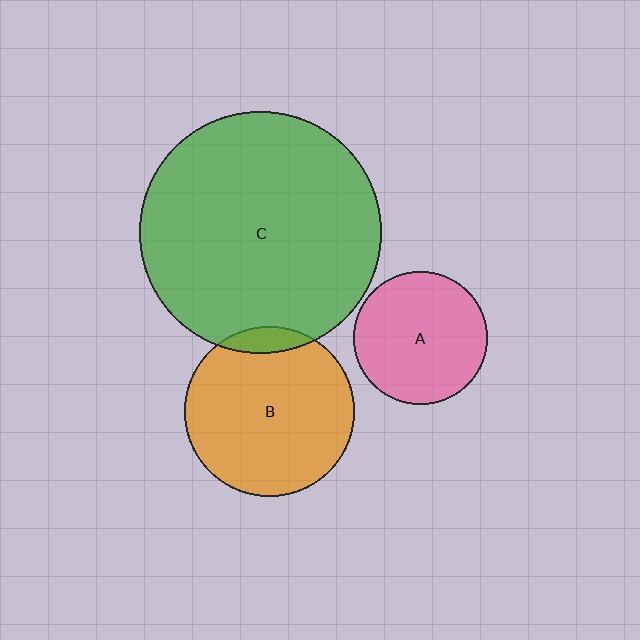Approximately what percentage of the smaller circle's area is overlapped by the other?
Approximately 10%.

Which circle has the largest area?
Circle C (green).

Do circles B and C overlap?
Yes.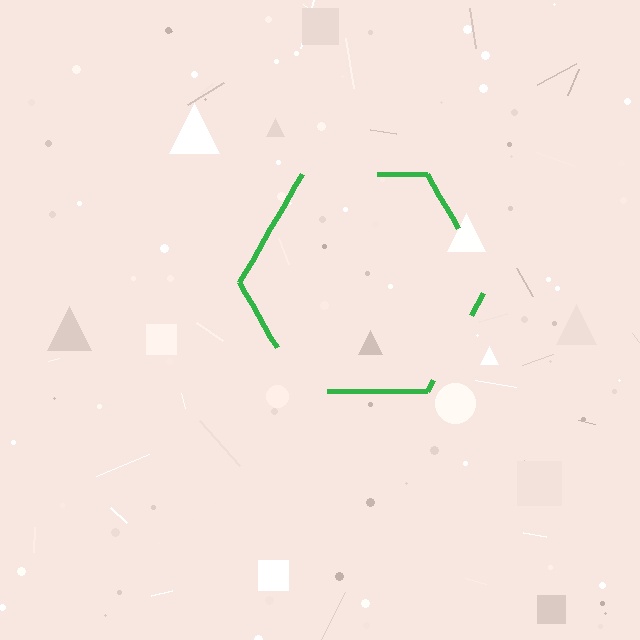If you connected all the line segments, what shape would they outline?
They would outline a hexagon.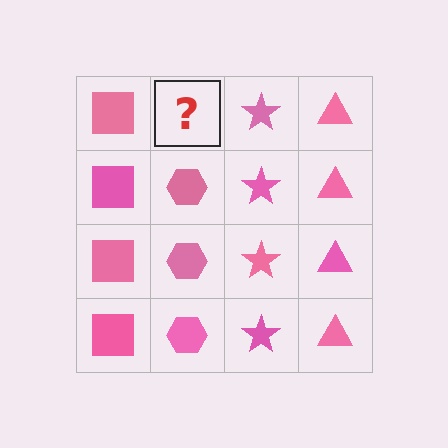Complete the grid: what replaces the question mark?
The question mark should be replaced with a pink hexagon.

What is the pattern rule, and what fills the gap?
The rule is that each column has a consistent shape. The gap should be filled with a pink hexagon.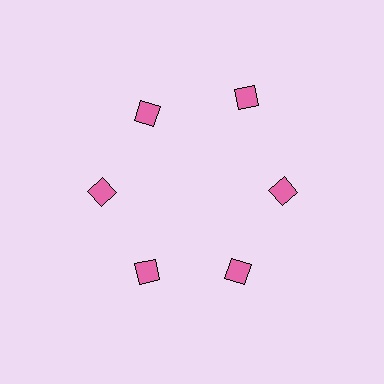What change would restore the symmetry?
The symmetry would be restored by moving it inward, back onto the ring so that all 6 diamonds sit at equal angles and equal distance from the center.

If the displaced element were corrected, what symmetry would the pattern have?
It would have 6-fold rotational symmetry — the pattern would map onto itself every 60 degrees.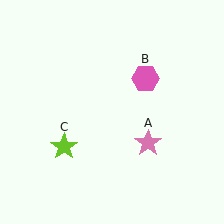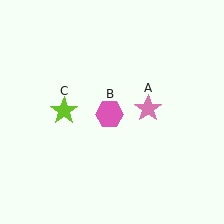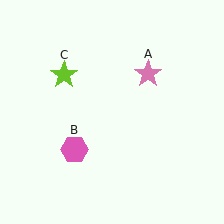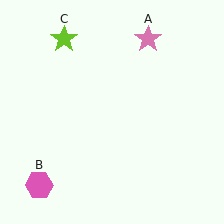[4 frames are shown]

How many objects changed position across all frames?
3 objects changed position: pink star (object A), pink hexagon (object B), lime star (object C).